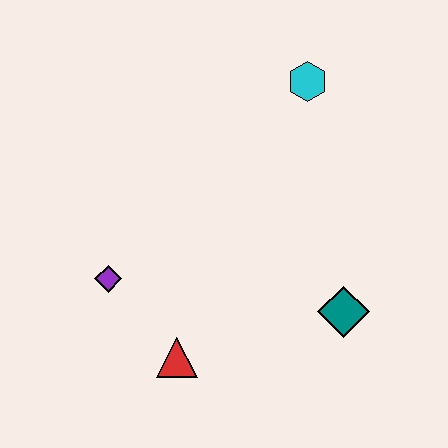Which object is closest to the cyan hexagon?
The teal diamond is closest to the cyan hexagon.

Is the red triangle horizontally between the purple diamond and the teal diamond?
Yes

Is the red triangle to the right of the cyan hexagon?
No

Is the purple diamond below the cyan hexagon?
Yes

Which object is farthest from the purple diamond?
The cyan hexagon is farthest from the purple diamond.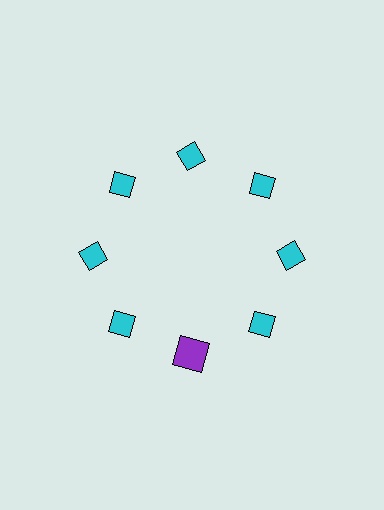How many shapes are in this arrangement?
There are 8 shapes arranged in a ring pattern.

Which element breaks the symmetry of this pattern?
The purple square at roughly the 6 o'clock position breaks the symmetry. All other shapes are cyan diamonds.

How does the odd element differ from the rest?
It differs in both color (purple instead of cyan) and shape (square instead of diamond).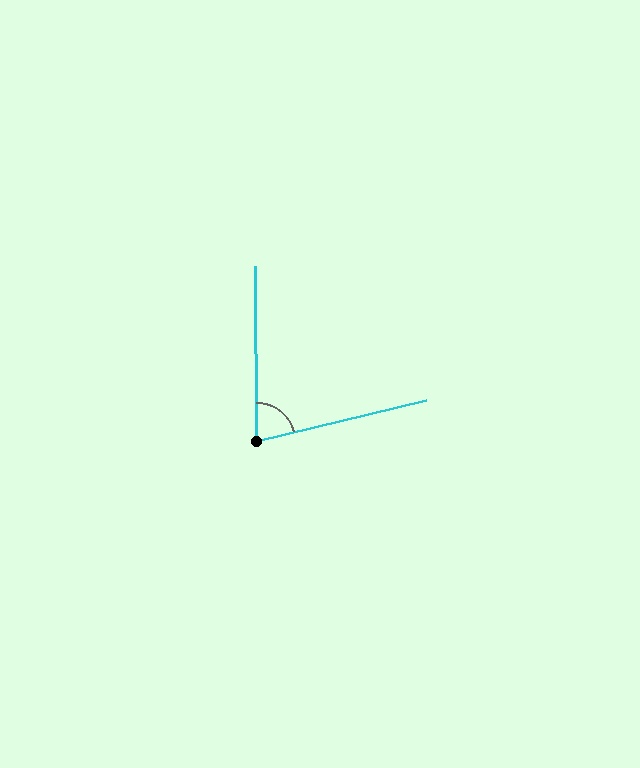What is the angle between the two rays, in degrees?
Approximately 77 degrees.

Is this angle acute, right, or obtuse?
It is acute.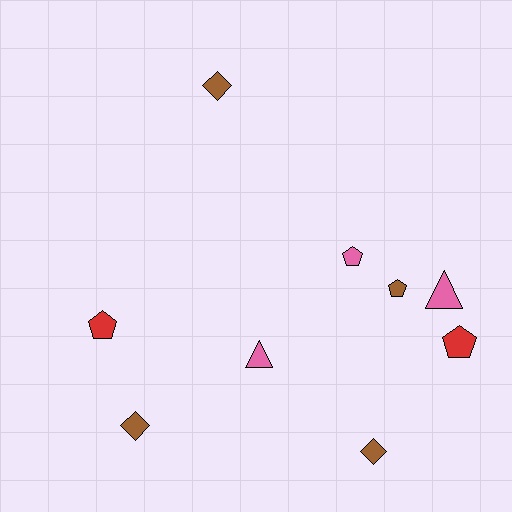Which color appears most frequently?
Brown, with 4 objects.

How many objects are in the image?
There are 9 objects.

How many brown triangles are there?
There are no brown triangles.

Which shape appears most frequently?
Pentagon, with 4 objects.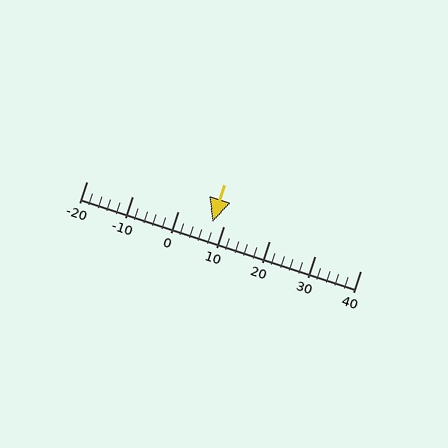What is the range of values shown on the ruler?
The ruler shows values from -20 to 40.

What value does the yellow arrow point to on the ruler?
The yellow arrow points to approximately 8.